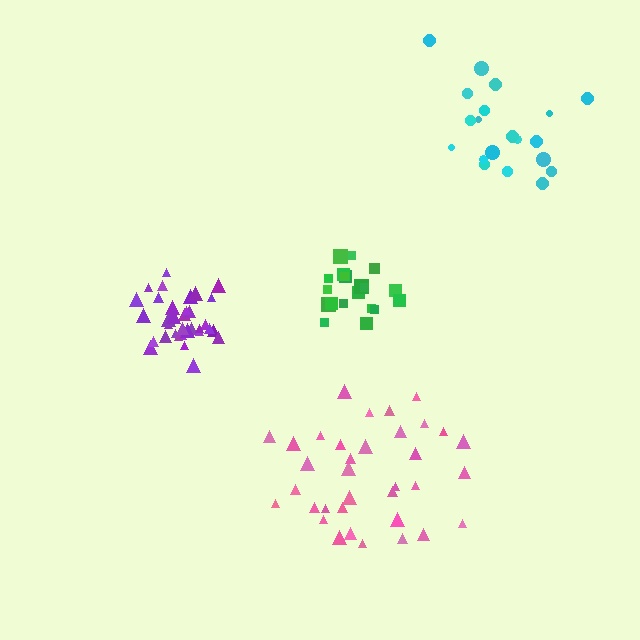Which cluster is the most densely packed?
Purple.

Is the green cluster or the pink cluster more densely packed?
Green.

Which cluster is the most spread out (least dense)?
Cyan.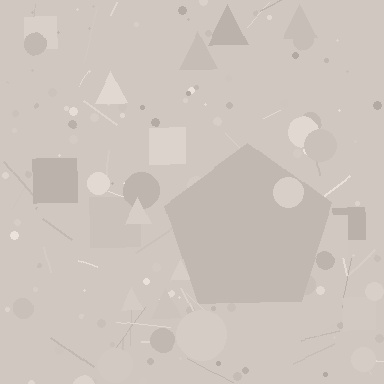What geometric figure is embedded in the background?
A pentagon is embedded in the background.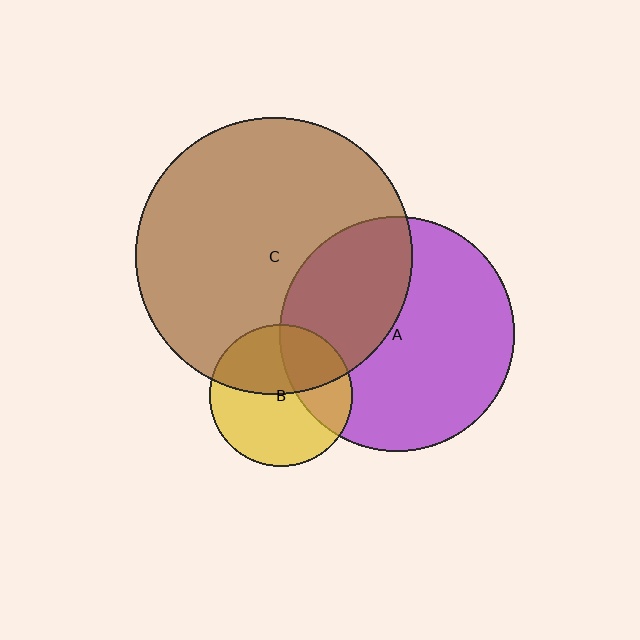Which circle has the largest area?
Circle C (brown).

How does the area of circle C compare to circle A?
Approximately 1.4 times.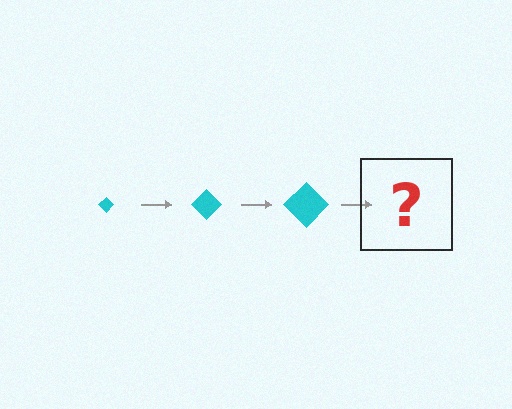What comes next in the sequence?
The next element should be a cyan diamond, larger than the previous one.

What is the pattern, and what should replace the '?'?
The pattern is that the diamond gets progressively larger each step. The '?' should be a cyan diamond, larger than the previous one.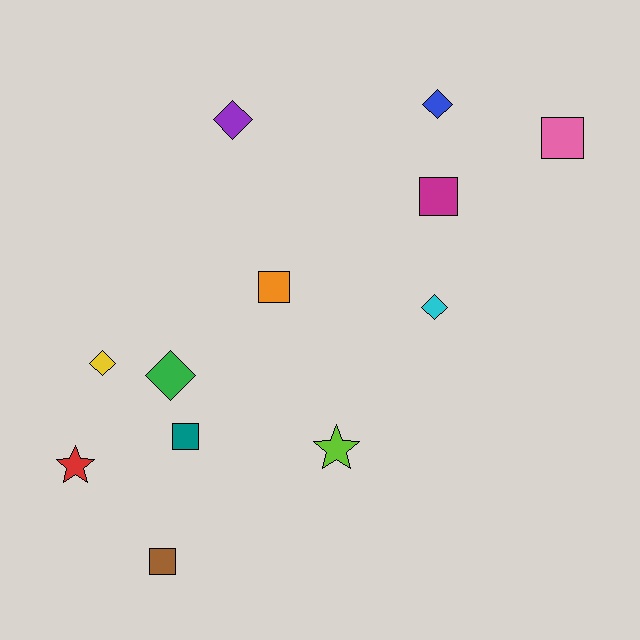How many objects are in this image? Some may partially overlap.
There are 12 objects.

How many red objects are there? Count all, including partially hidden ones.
There is 1 red object.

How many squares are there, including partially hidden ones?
There are 5 squares.